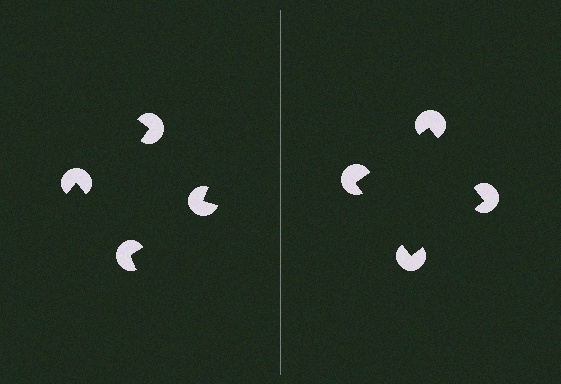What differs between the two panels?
The pac-man discs are positioned identically on both sides; only the wedge orientations differ. On the right they align to a square; on the left they are misaligned.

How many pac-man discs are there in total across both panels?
8 — 4 on each side.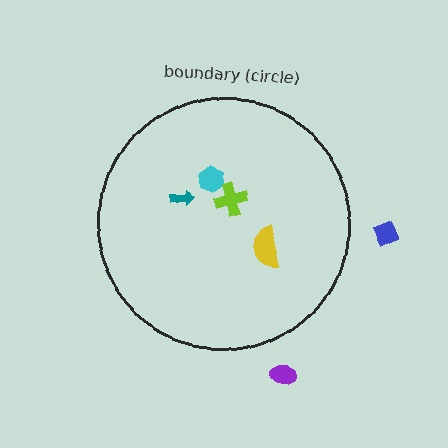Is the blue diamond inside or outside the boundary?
Outside.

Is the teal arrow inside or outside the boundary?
Inside.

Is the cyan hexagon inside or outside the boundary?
Inside.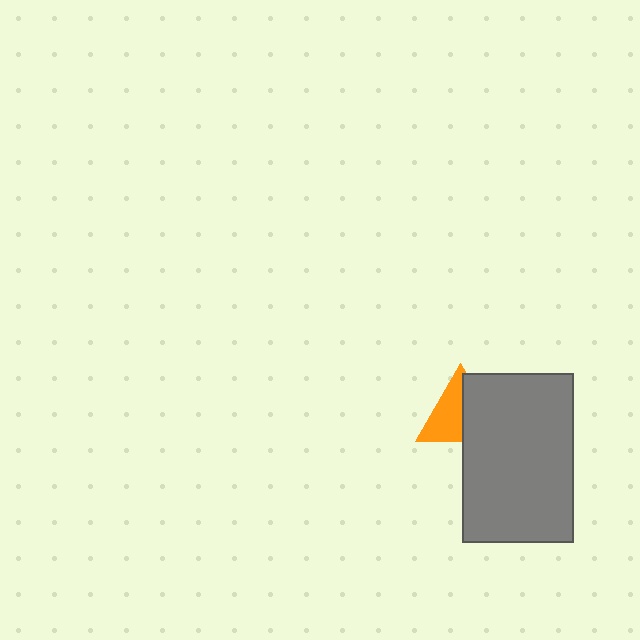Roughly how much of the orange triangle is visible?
About half of it is visible (roughly 52%).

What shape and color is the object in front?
The object in front is a gray rectangle.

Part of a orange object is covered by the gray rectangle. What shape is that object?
It is a triangle.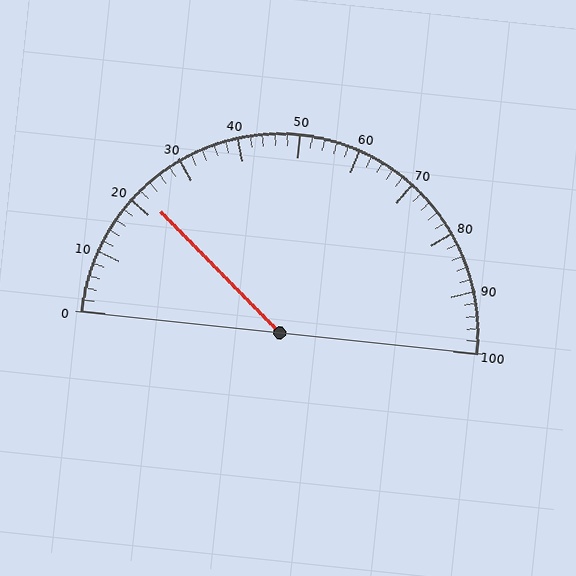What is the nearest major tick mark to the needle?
The nearest major tick mark is 20.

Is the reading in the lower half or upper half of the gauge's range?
The reading is in the lower half of the range (0 to 100).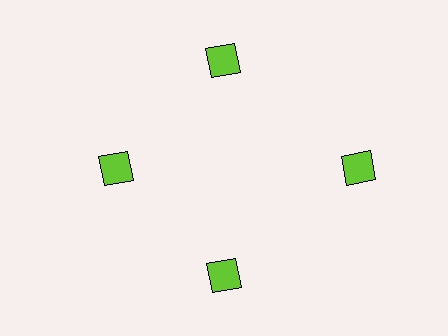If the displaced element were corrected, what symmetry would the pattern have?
It would have 4-fold rotational symmetry — the pattern would map onto itself every 90 degrees.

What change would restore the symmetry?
The symmetry would be restored by moving it inward, back onto the ring so that all 4 squares sit at equal angles and equal distance from the center.